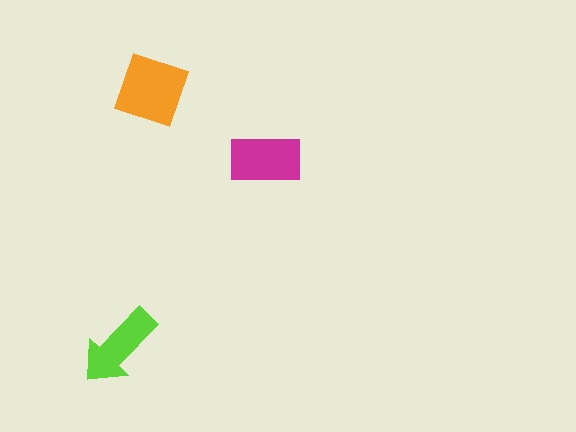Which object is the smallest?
The lime arrow.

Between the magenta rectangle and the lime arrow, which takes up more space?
The magenta rectangle.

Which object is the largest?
The orange diamond.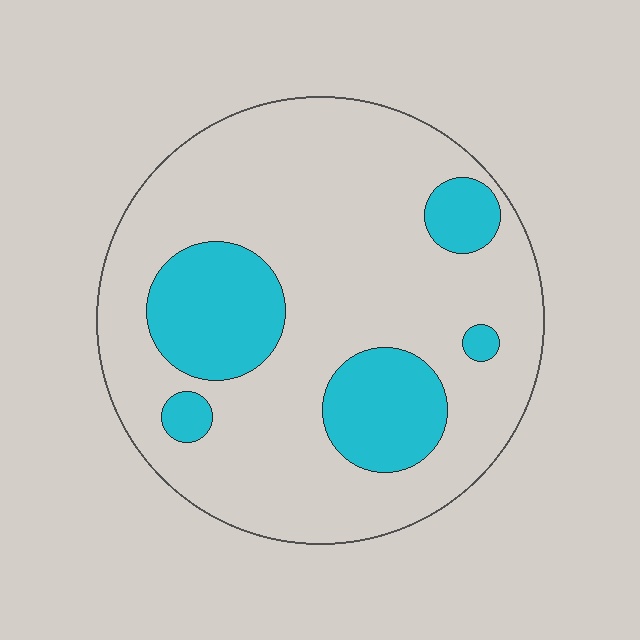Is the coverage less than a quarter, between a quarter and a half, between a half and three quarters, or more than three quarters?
Less than a quarter.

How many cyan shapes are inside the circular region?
5.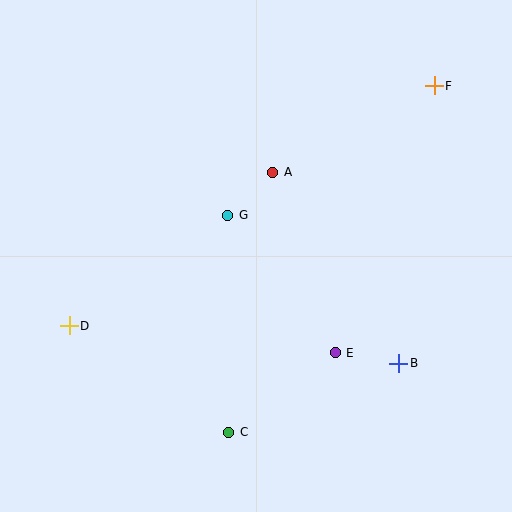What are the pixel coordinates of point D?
Point D is at (69, 326).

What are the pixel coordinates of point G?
Point G is at (228, 215).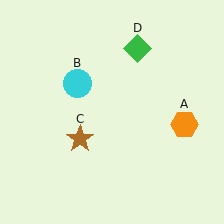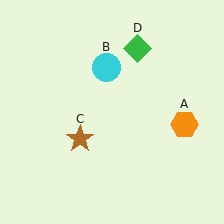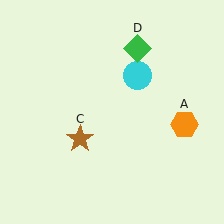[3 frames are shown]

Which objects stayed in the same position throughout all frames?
Orange hexagon (object A) and brown star (object C) and green diamond (object D) remained stationary.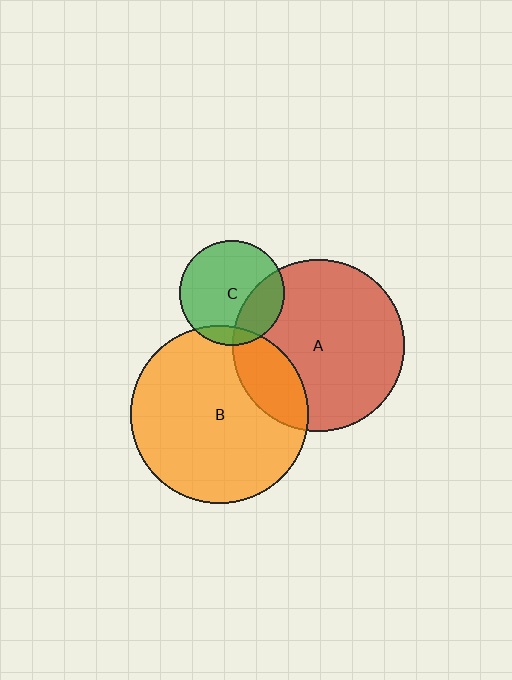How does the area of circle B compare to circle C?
Approximately 2.9 times.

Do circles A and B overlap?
Yes.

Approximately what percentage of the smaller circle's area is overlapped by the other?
Approximately 20%.